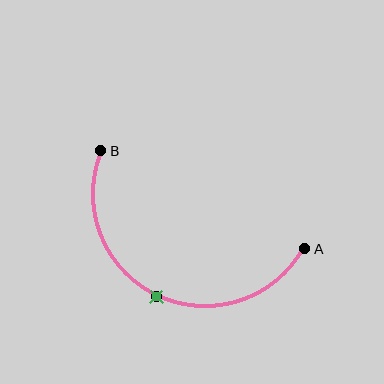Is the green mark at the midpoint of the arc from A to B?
Yes. The green mark lies on the arc at equal arc-length from both A and B — it is the arc midpoint.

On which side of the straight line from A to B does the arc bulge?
The arc bulges below the straight line connecting A and B.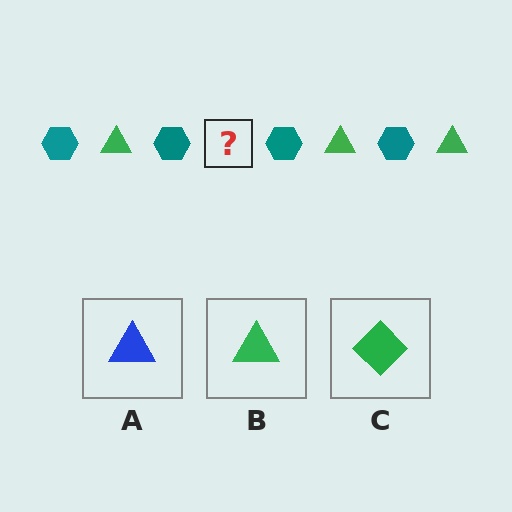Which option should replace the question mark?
Option B.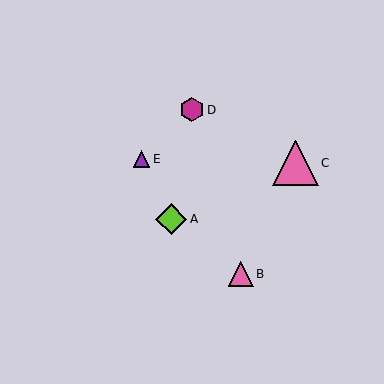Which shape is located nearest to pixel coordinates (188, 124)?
The magenta hexagon (labeled D) at (192, 110) is nearest to that location.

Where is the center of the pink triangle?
The center of the pink triangle is at (241, 274).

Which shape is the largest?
The pink triangle (labeled C) is the largest.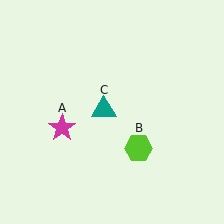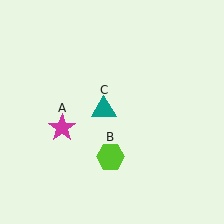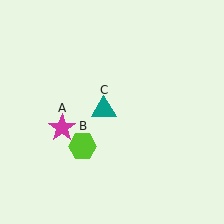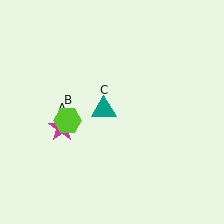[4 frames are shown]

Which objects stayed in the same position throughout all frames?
Magenta star (object A) and teal triangle (object C) remained stationary.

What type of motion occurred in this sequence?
The lime hexagon (object B) rotated clockwise around the center of the scene.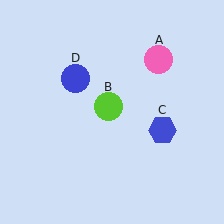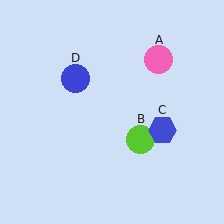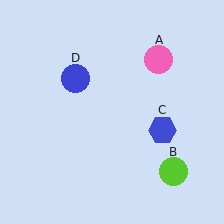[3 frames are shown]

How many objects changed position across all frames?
1 object changed position: lime circle (object B).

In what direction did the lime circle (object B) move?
The lime circle (object B) moved down and to the right.